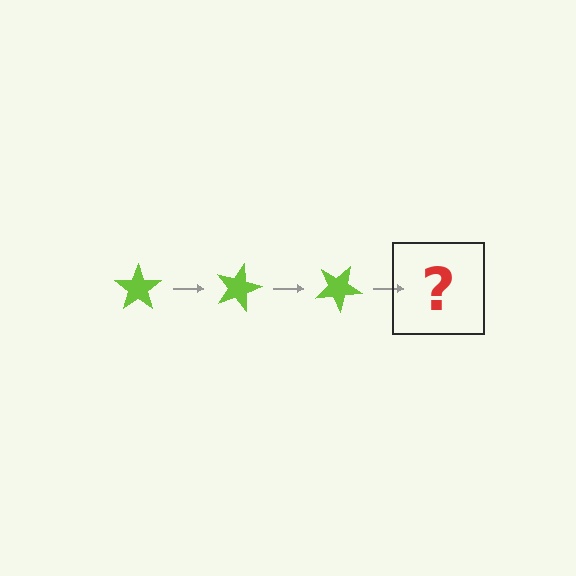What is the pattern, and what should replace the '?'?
The pattern is that the star rotates 15 degrees each step. The '?' should be a lime star rotated 45 degrees.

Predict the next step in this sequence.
The next step is a lime star rotated 45 degrees.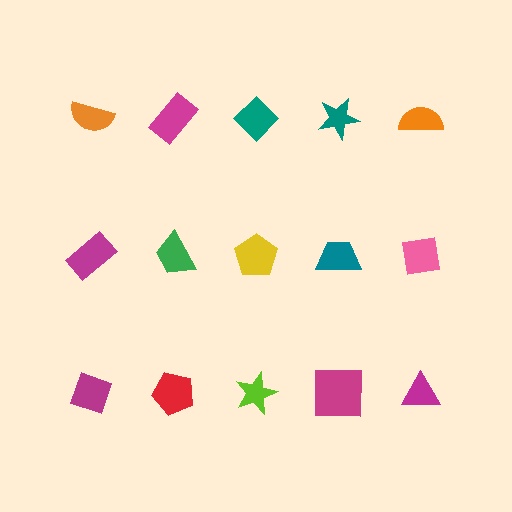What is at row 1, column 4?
A teal star.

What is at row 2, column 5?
A pink square.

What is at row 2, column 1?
A magenta rectangle.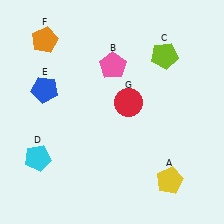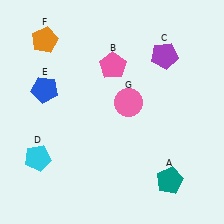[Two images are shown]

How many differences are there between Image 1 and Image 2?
There are 3 differences between the two images.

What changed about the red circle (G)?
In Image 1, G is red. In Image 2, it changed to pink.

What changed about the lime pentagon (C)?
In Image 1, C is lime. In Image 2, it changed to purple.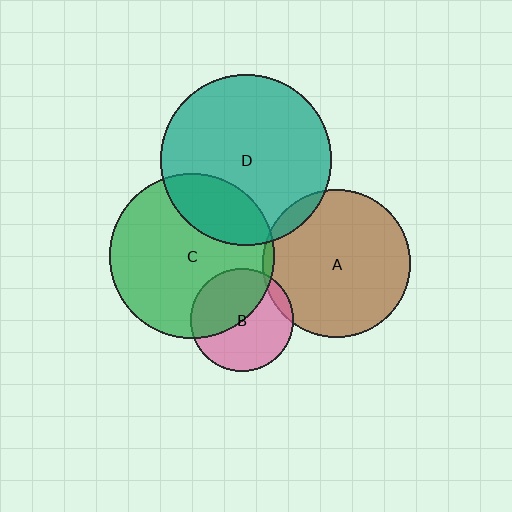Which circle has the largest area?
Circle D (teal).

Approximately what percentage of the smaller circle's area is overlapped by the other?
Approximately 5%.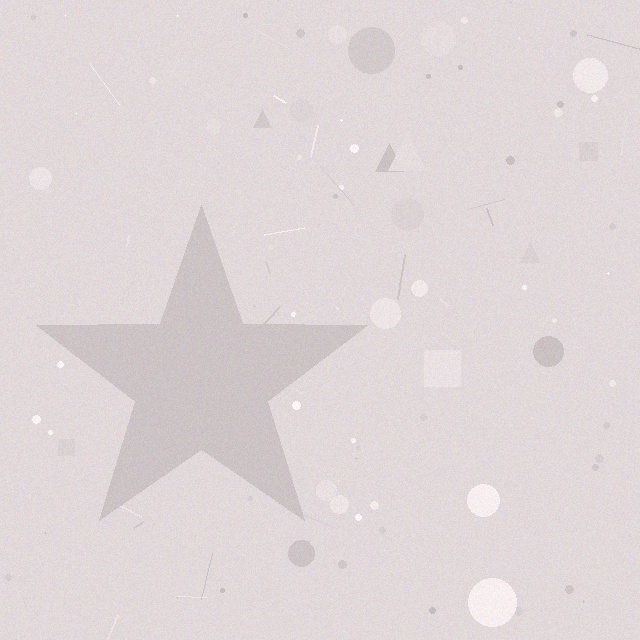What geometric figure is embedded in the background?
A star is embedded in the background.